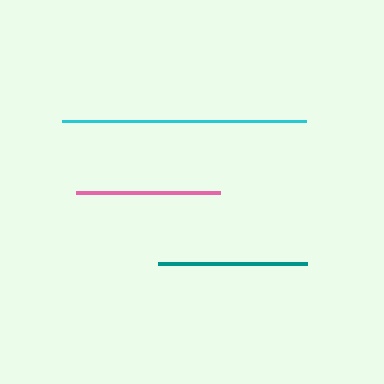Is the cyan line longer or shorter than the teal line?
The cyan line is longer than the teal line.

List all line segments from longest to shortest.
From longest to shortest: cyan, teal, pink.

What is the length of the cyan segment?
The cyan segment is approximately 244 pixels long.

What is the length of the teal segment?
The teal segment is approximately 148 pixels long.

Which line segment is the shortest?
The pink line is the shortest at approximately 144 pixels.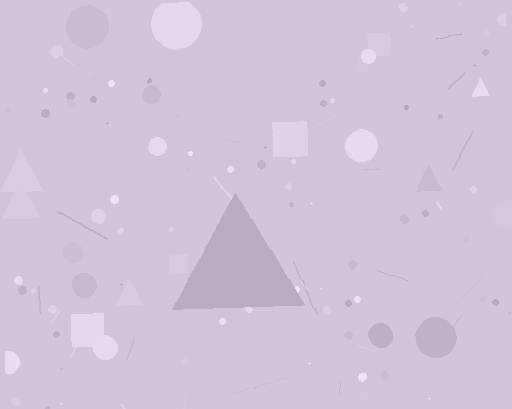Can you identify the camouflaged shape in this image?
The camouflaged shape is a triangle.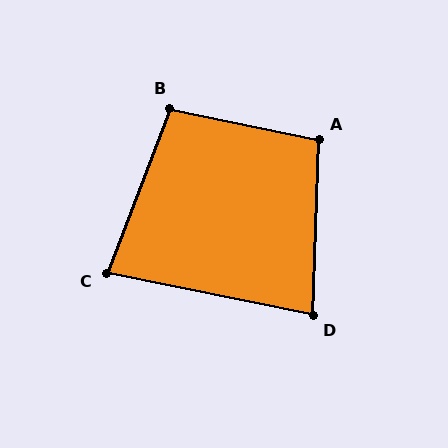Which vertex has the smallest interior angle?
C, at approximately 80 degrees.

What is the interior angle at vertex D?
Approximately 81 degrees (acute).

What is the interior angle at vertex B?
Approximately 99 degrees (obtuse).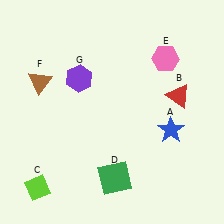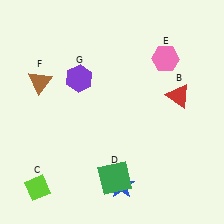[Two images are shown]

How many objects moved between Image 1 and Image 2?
1 object moved between the two images.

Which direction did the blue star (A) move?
The blue star (A) moved down.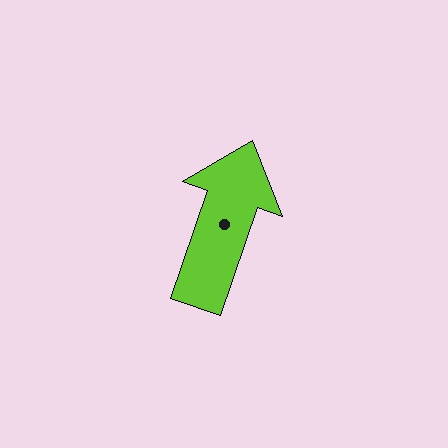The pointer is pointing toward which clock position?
Roughly 1 o'clock.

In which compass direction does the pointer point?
North.